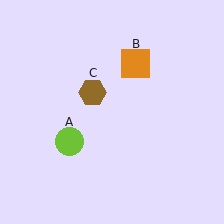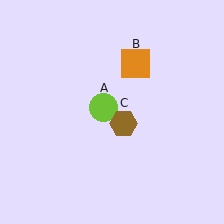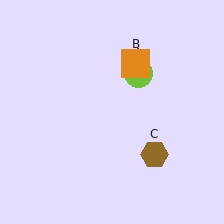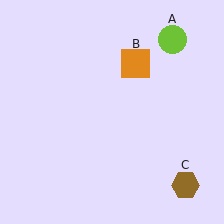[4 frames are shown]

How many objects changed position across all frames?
2 objects changed position: lime circle (object A), brown hexagon (object C).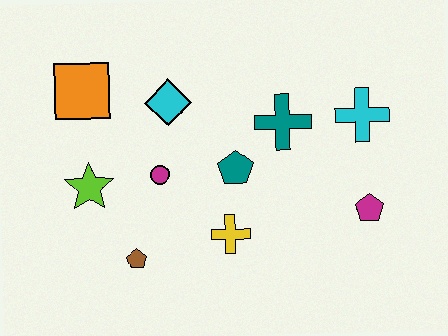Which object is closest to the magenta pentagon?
The cyan cross is closest to the magenta pentagon.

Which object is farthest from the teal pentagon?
The orange square is farthest from the teal pentagon.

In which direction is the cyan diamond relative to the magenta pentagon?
The cyan diamond is to the left of the magenta pentagon.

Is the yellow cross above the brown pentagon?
Yes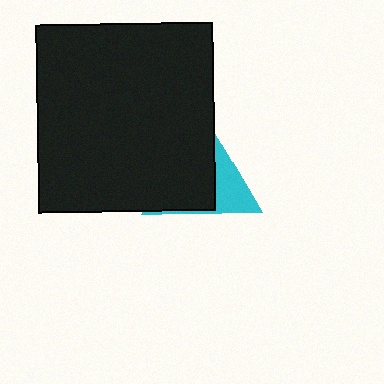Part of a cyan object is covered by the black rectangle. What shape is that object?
It is a triangle.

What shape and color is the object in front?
The object in front is a black rectangle.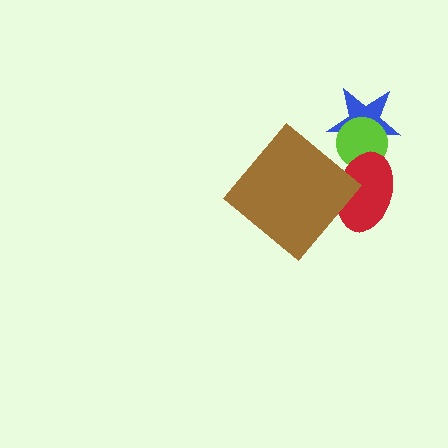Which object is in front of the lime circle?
The red ellipse is in front of the lime circle.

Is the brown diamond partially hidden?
No, no other shape covers it.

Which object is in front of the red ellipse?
The brown diamond is in front of the red ellipse.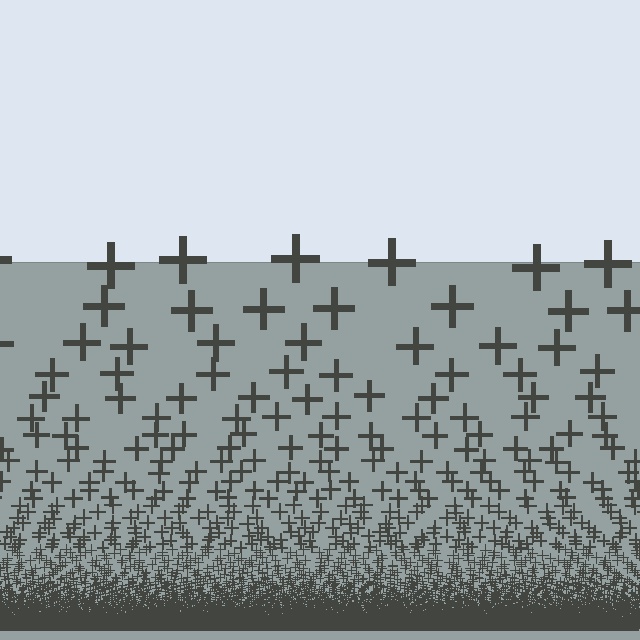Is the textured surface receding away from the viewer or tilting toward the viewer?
The surface appears to tilt toward the viewer. Texture elements get larger and sparser toward the top.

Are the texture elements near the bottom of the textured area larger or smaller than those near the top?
Smaller. The gradient is inverted — elements near the bottom are smaller and denser.